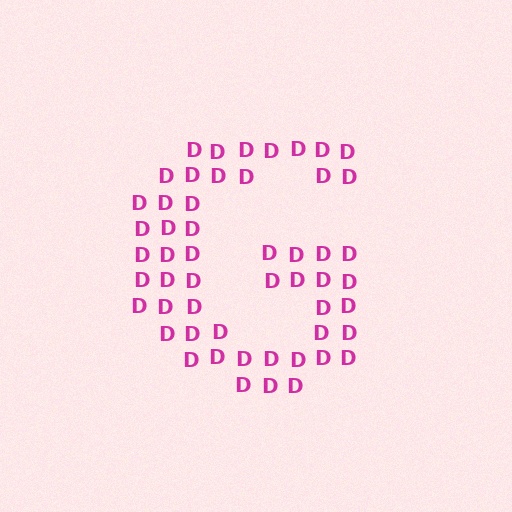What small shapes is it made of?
It is made of small letter D's.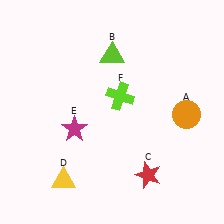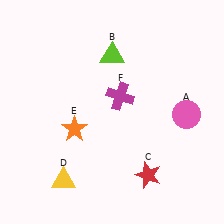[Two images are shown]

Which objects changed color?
A changed from orange to pink. E changed from magenta to orange. F changed from lime to magenta.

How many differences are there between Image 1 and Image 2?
There are 3 differences between the two images.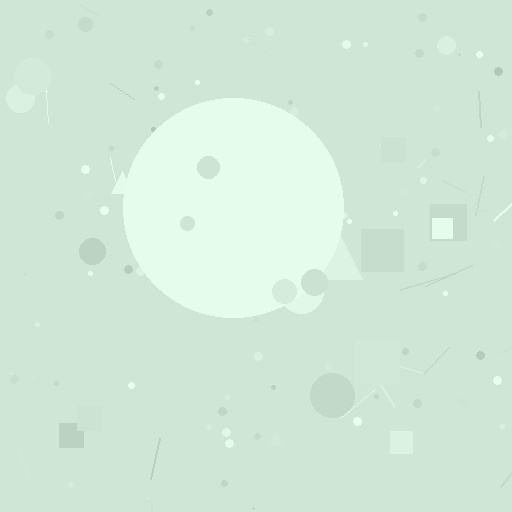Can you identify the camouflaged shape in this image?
The camouflaged shape is a circle.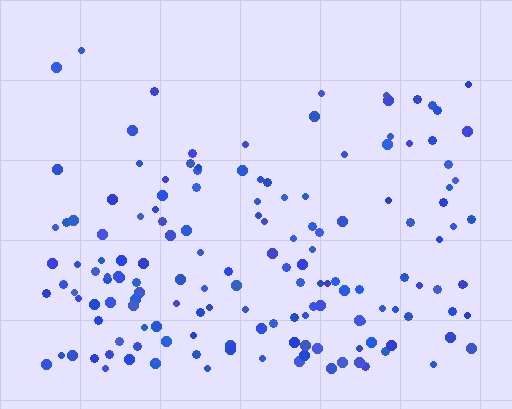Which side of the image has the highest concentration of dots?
The bottom.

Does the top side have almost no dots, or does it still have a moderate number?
Still a moderate number, just noticeably fewer than the bottom.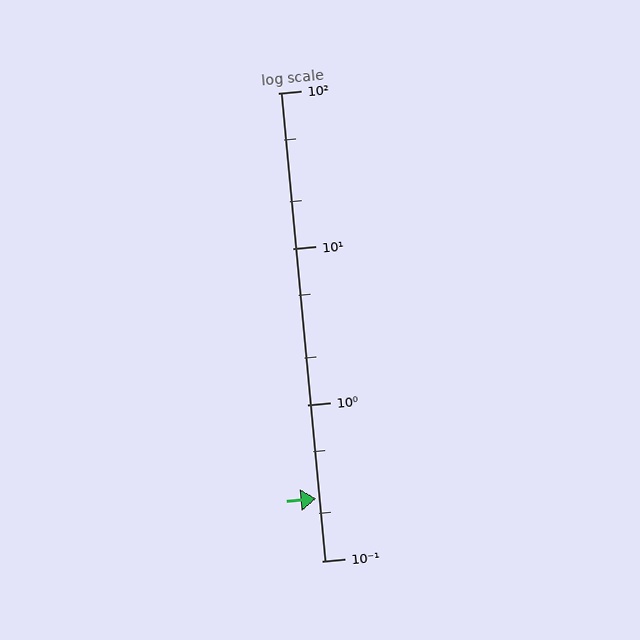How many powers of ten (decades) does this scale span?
The scale spans 3 decades, from 0.1 to 100.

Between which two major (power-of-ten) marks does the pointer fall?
The pointer is between 0.1 and 1.